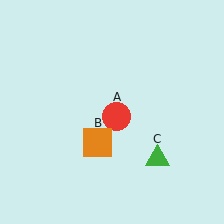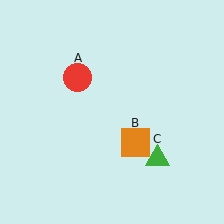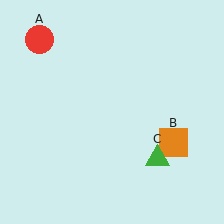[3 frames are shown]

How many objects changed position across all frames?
2 objects changed position: red circle (object A), orange square (object B).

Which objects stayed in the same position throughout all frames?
Green triangle (object C) remained stationary.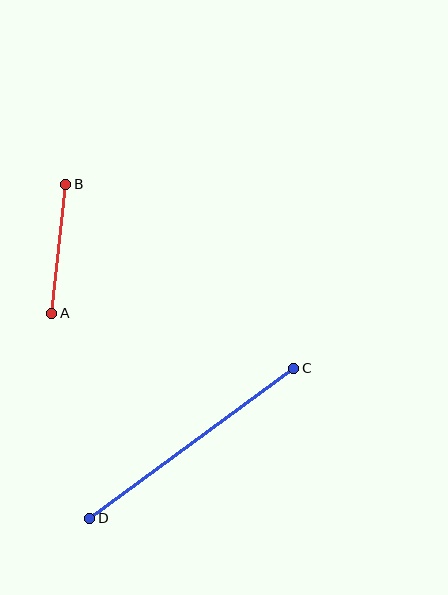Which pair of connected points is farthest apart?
Points C and D are farthest apart.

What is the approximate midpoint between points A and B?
The midpoint is at approximately (59, 249) pixels.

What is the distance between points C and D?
The distance is approximately 253 pixels.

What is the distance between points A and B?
The distance is approximately 130 pixels.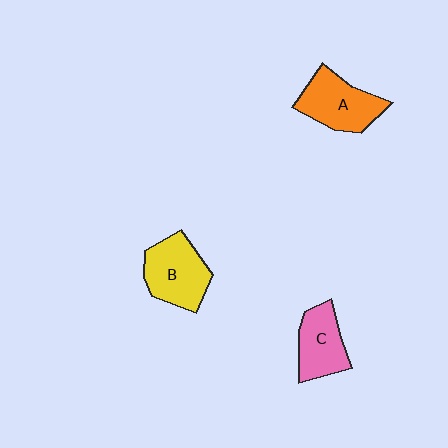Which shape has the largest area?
Shape B (yellow).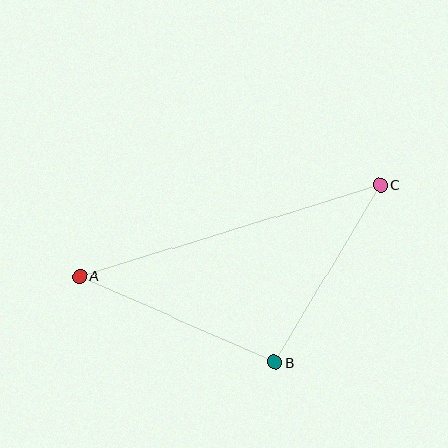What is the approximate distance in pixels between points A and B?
The distance between A and B is approximately 213 pixels.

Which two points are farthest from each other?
Points A and C are farthest from each other.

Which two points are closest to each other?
Points B and C are closest to each other.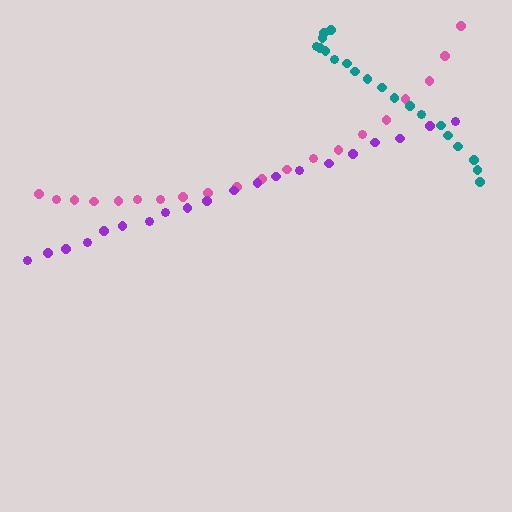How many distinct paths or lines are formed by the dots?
There are 3 distinct paths.